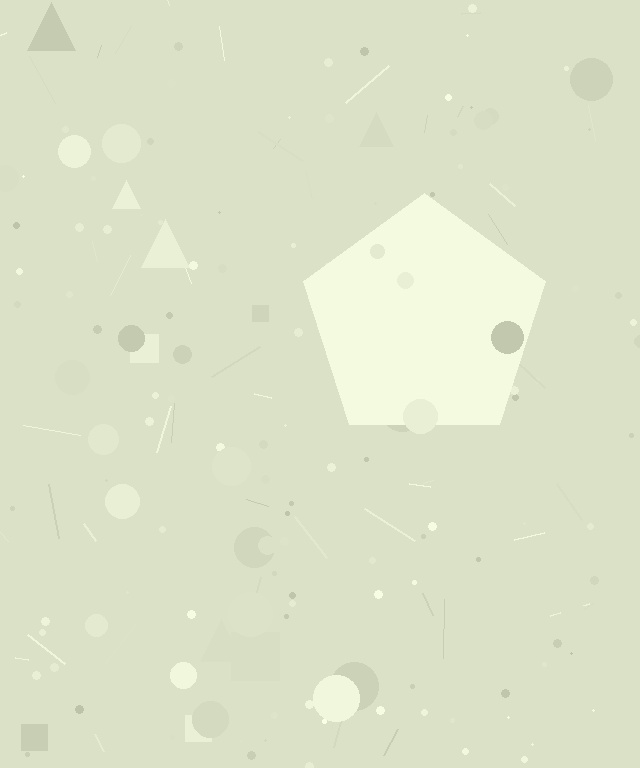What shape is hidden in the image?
A pentagon is hidden in the image.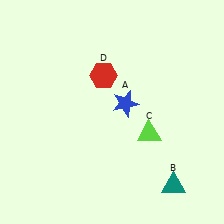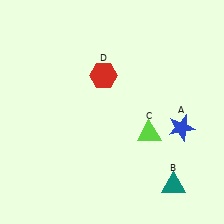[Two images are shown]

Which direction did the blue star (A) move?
The blue star (A) moved right.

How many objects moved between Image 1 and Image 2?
1 object moved between the two images.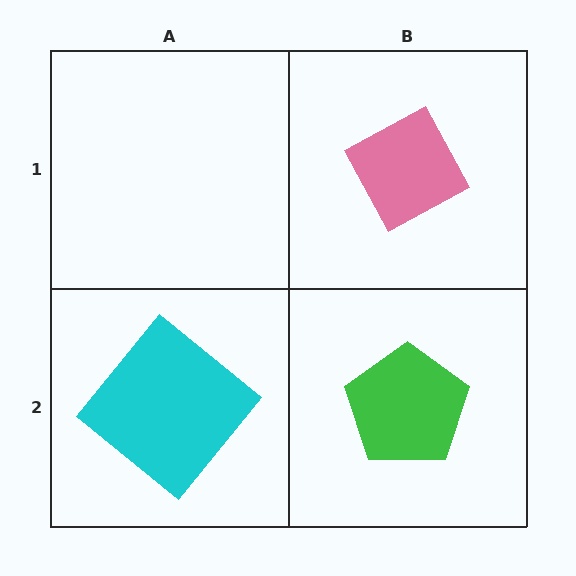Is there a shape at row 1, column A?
No, that cell is empty.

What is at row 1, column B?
A pink diamond.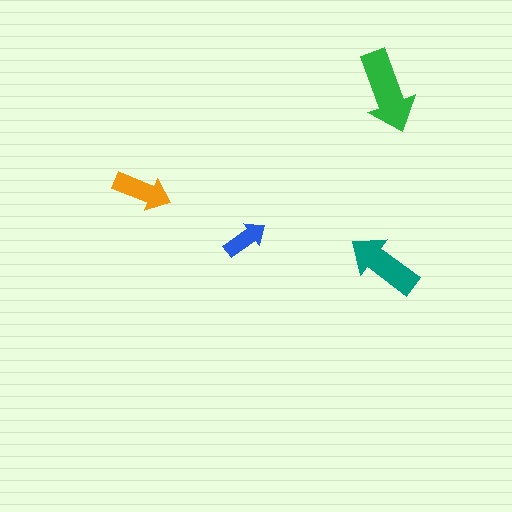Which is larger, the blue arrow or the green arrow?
The green one.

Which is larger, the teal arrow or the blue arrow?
The teal one.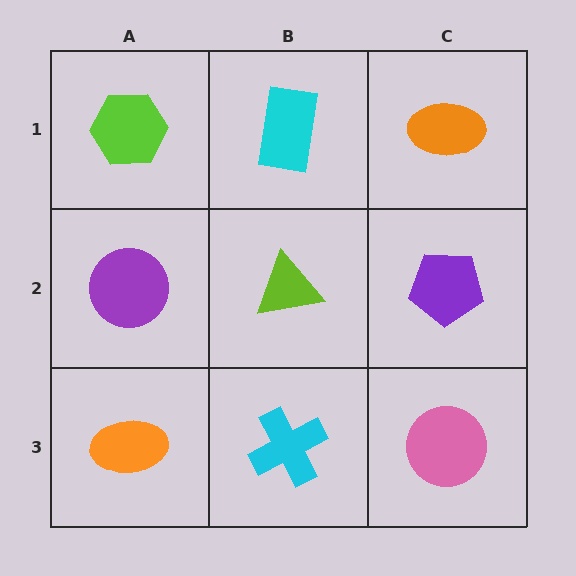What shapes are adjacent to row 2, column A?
A lime hexagon (row 1, column A), an orange ellipse (row 3, column A), a lime triangle (row 2, column B).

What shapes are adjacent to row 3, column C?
A purple pentagon (row 2, column C), a cyan cross (row 3, column B).